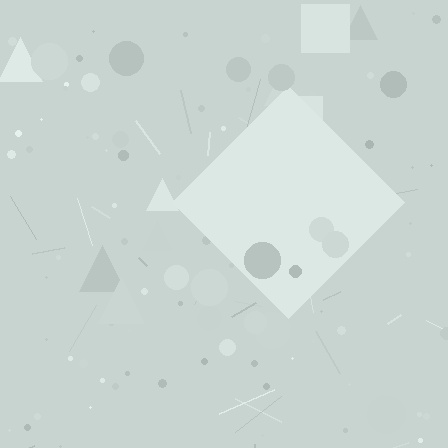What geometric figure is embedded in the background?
A diamond is embedded in the background.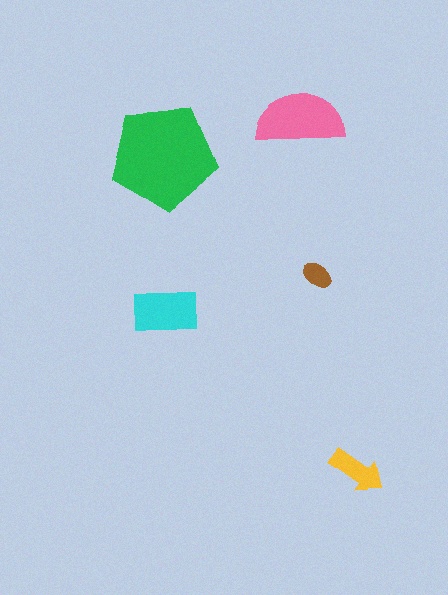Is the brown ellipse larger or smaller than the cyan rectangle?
Smaller.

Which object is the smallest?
The brown ellipse.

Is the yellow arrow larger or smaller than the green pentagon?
Smaller.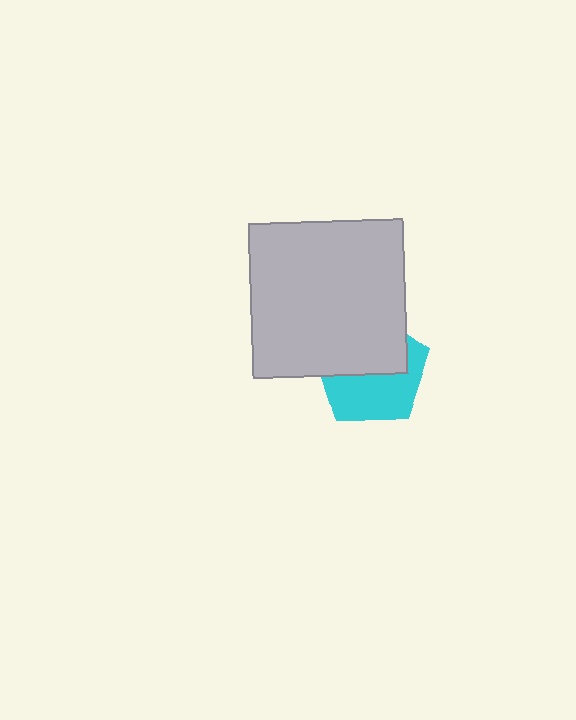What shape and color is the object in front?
The object in front is a light gray square.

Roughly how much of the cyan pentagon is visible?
About half of it is visible (roughly 51%).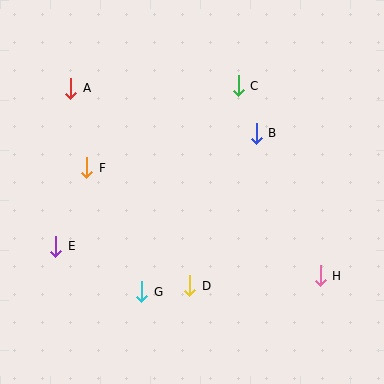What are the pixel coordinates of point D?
Point D is at (190, 286).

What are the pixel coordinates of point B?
Point B is at (256, 133).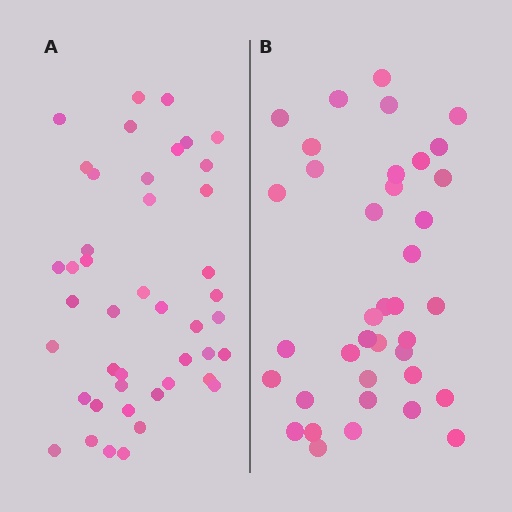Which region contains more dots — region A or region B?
Region A (the left region) has more dots.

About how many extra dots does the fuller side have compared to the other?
Region A has about 6 more dots than region B.